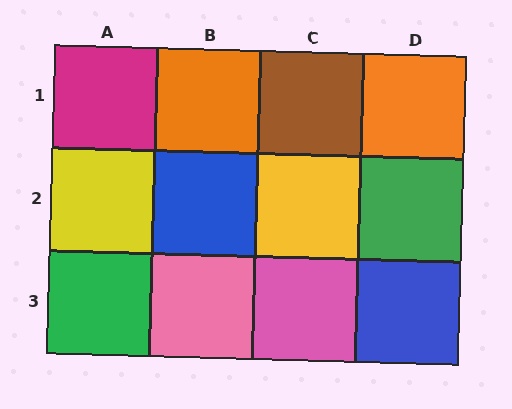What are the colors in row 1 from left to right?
Magenta, orange, brown, orange.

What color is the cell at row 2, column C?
Yellow.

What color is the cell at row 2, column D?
Green.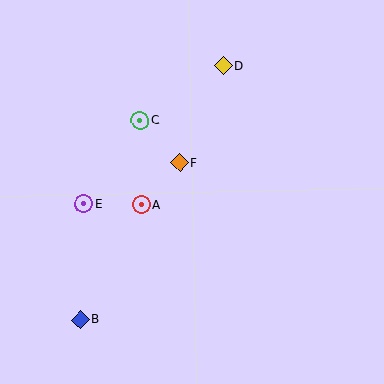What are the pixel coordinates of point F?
Point F is at (180, 163).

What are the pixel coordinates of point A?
Point A is at (142, 205).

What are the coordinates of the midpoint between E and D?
The midpoint between E and D is at (154, 135).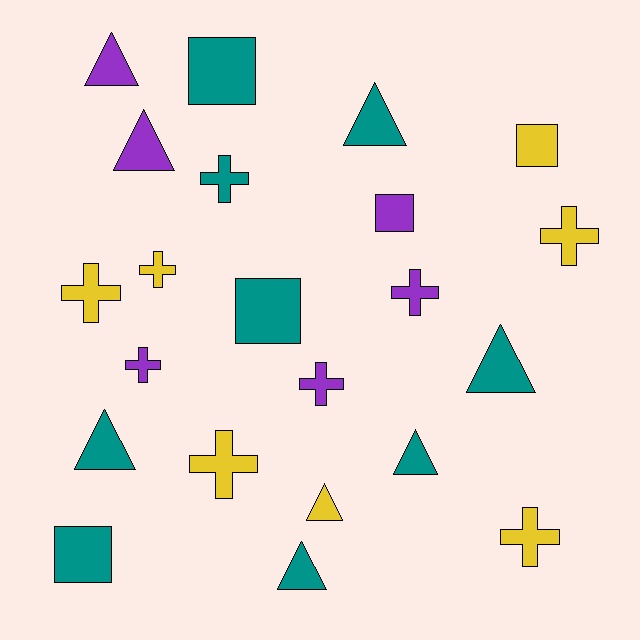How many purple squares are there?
There is 1 purple square.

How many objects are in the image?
There are 22 objects.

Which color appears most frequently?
Teal, with 9 objects.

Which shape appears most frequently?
Cross, with 9 objects.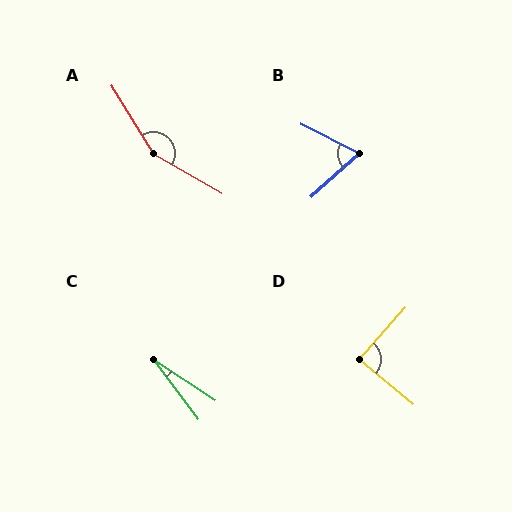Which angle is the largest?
A, at approximately 152 degrees.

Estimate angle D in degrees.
Approximately 88 degrees.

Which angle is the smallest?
C, at approximately 20 degrees.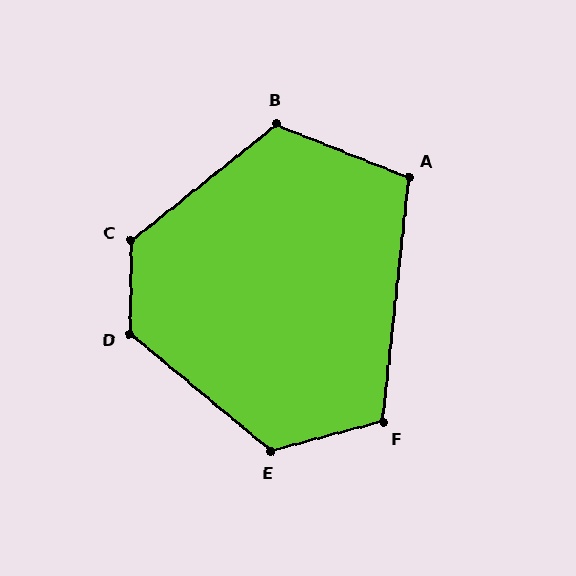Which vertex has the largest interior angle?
D, at approximately 130 degrees.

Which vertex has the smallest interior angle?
A, at approximately 106 degrees.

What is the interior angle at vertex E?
Approximately 125 degrees (obtuse).